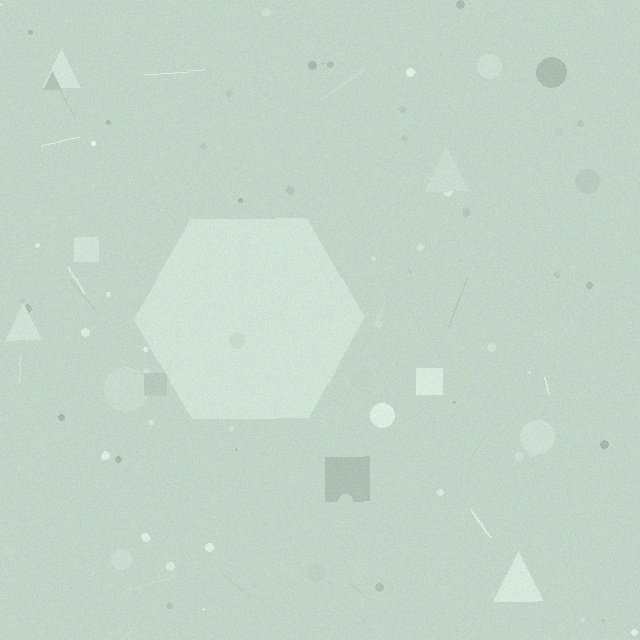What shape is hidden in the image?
A hexagon is hidden in the image.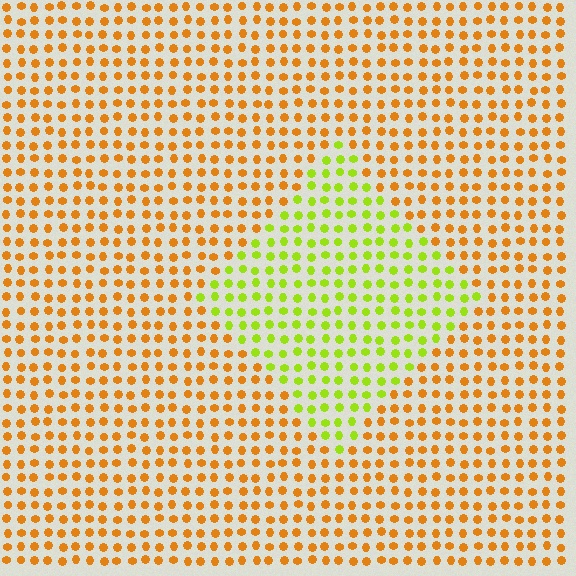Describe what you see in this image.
The image is filled with small orange elements in a uniform arrangement. A diamond-shaped region is visible where the elements are tinted to a slightly different hue, forming a subtle color boundary.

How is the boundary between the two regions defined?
The boundary is defined purely by a slight shift in hue (about 50 degrees). Spacing, size, and orientation are identical on both sides.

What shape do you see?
I see a diamond.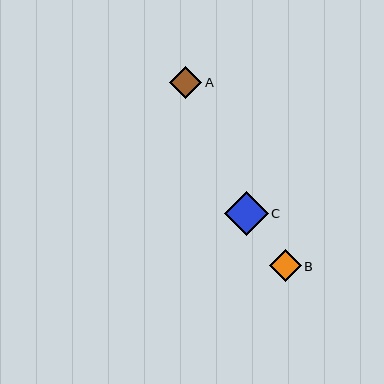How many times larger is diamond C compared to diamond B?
Diamond C is approximately 1.4 times the size of diamond B.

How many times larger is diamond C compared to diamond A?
Diamond C is approximately 1.3 times the size of diamond A.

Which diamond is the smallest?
Diamond B is the smallest with a size of approximately 32 pixels.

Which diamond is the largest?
Diamond C is the largest with a size of approximately 44 pixels.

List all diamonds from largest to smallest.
From largest to smallest: C, A, B.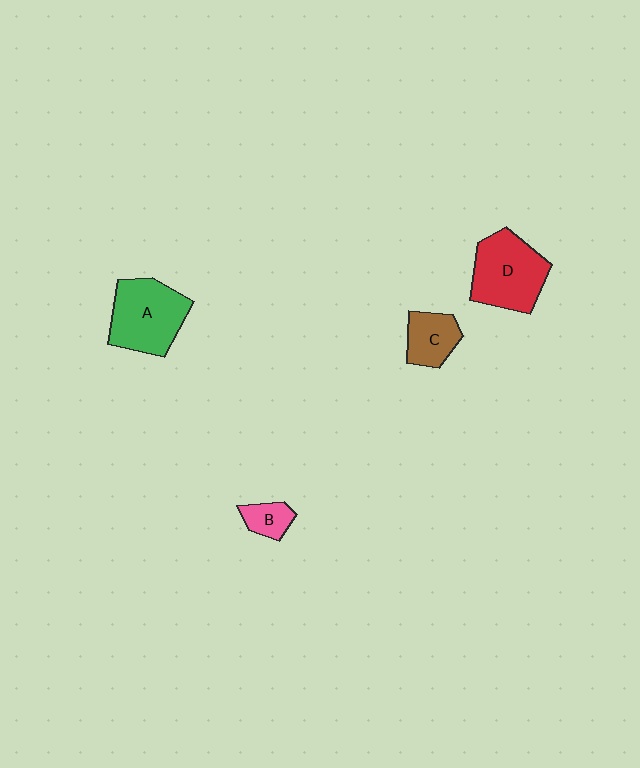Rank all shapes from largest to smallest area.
From largest to smallest: A (green), D (red), C (brown), B (pink).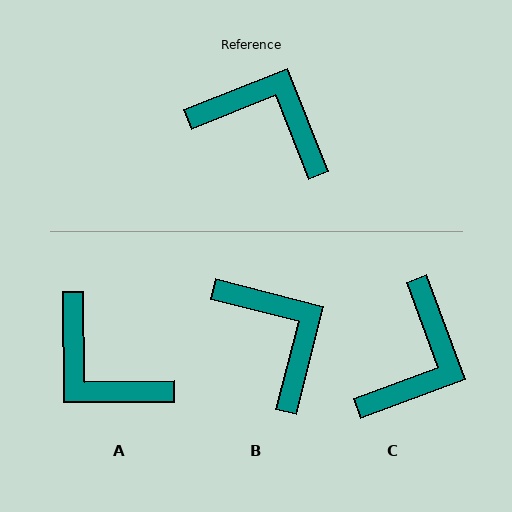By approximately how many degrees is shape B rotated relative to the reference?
Approximately 36 degrees clockwise.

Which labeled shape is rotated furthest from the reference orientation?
A, about 159 degrees away.